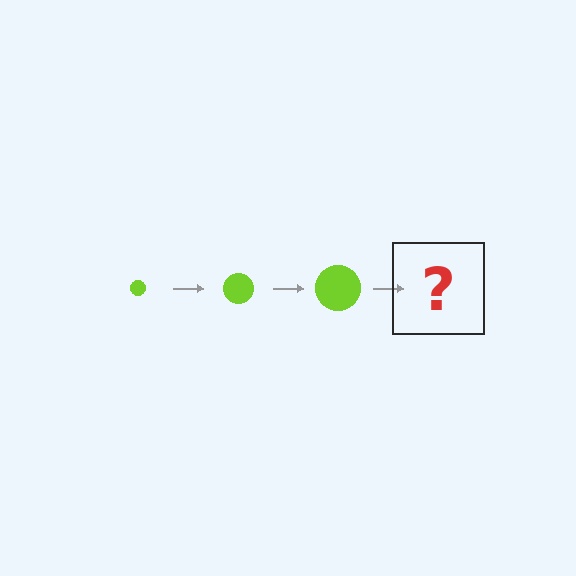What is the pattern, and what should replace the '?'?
The pattern is that the circle gets progressively larger each step. The '?' should be a lime circle, larger than the previous one.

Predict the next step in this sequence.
The next step is a lime circle, larger than the previous one.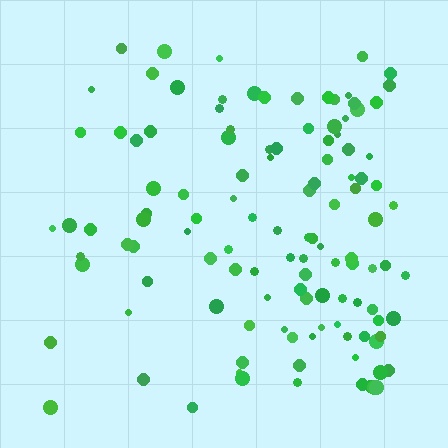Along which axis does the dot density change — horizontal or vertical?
Horizontal.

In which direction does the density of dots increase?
From left to right, with the right side densest.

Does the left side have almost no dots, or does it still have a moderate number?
Still a moderate number, just noticeably fewer than the right.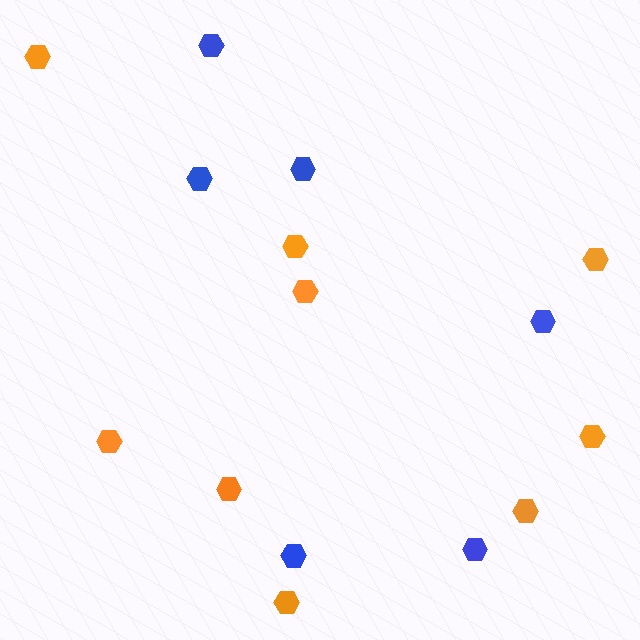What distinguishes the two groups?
There are 2 groups: one group of orange hexagons (9) and one group of blue hexagons (6).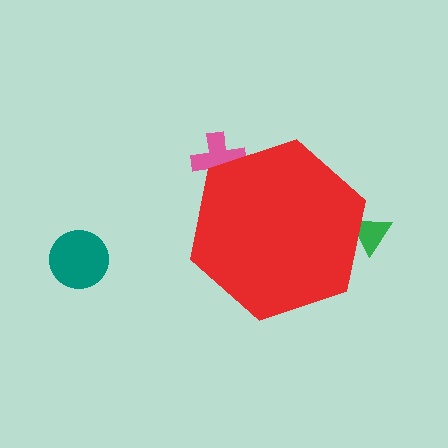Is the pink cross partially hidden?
Yes, the pink cross is partially hidden behind the red hexagon.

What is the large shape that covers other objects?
A red hexagon.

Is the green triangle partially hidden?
Yes, the green triangle is partially hidden behind the red hexagon.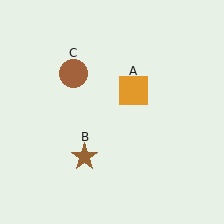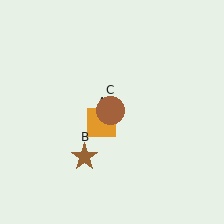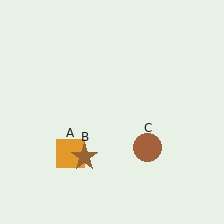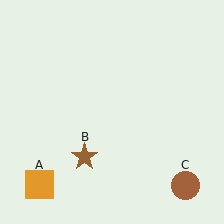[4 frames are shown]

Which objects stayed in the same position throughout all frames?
Brown star (object B) remained stationary.